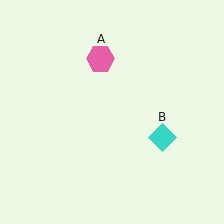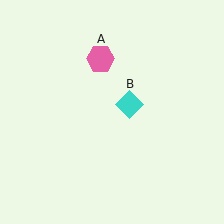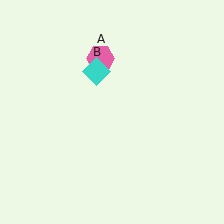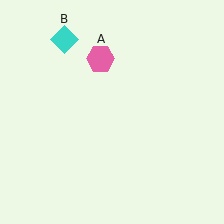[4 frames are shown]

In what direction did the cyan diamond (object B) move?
The cyan diamond (object B) moved up and to the left.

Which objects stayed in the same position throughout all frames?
Pink hexagon (object A) remained stationary.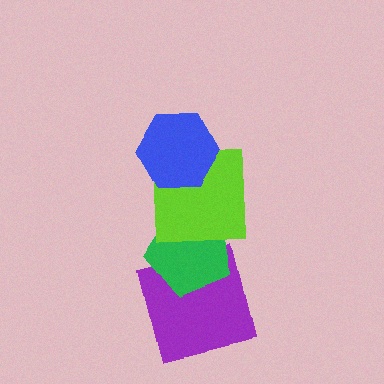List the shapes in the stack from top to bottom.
From top to bottom: the blue hexagon, the lime square, the green pentagon, the purple square.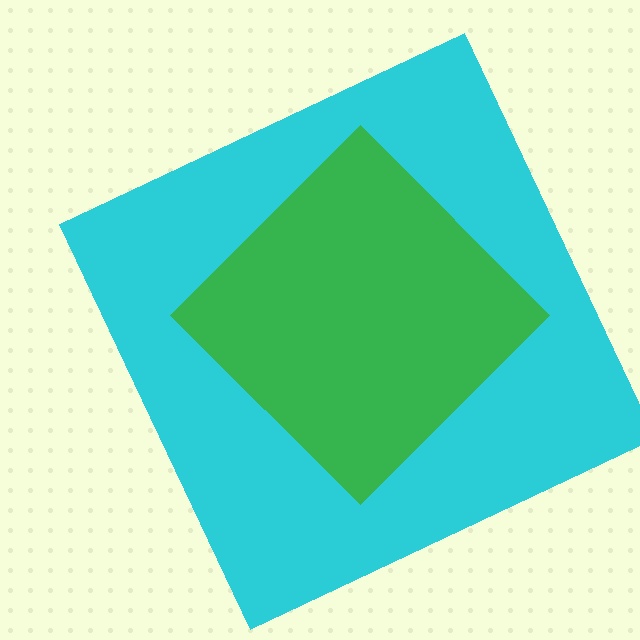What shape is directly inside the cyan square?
The green diamond.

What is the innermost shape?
The green diamond.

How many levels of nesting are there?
2.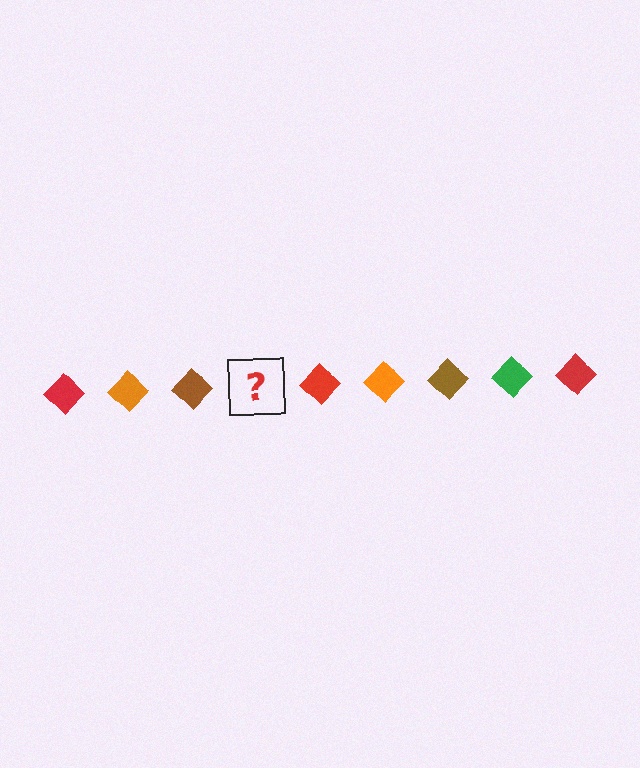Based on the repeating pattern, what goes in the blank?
The blank should be a green diamond.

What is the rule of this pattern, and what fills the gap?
The rule is that the pattern cycles through red, orange, brown, green diamonds. The gap should be filled with a green diamond.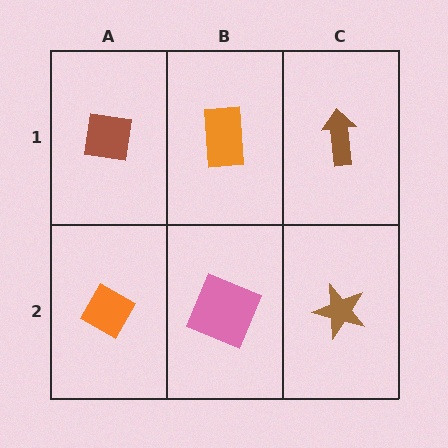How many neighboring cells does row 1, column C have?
2.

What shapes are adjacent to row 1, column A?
An orange diamond (row 2, column A), an orange rectangle (row 1, column B).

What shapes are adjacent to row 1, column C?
A brown star (row 2, column C), an orange rectangle (row 1, column B).